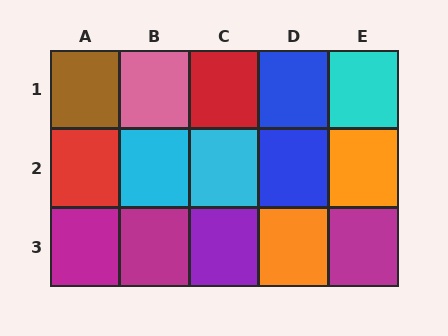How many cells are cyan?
3 cells are cyan.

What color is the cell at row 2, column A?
Red.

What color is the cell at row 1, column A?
Brown.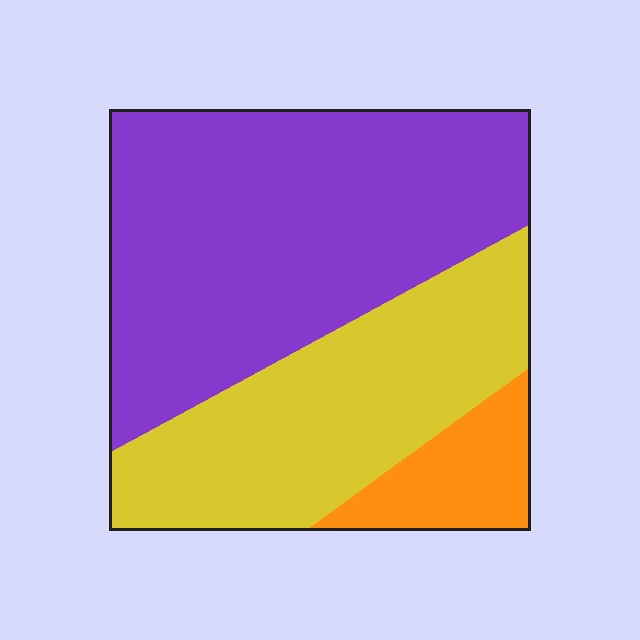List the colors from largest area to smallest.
From largest to smallest: purple, yellow, orange.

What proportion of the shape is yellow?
Yellow takes up between a quarter and a half of the shape.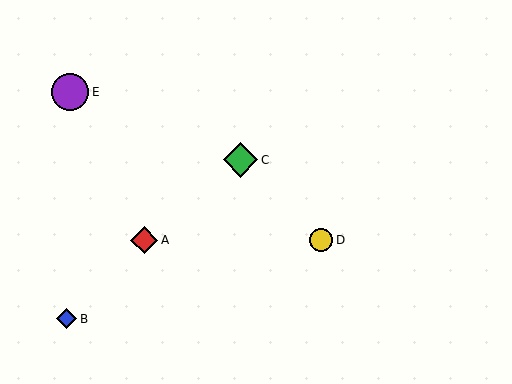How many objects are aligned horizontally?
2 objects (A, D) are aligned horizontally.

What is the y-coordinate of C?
Object C is at y≈160.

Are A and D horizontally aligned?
Yes, both are at y≈240.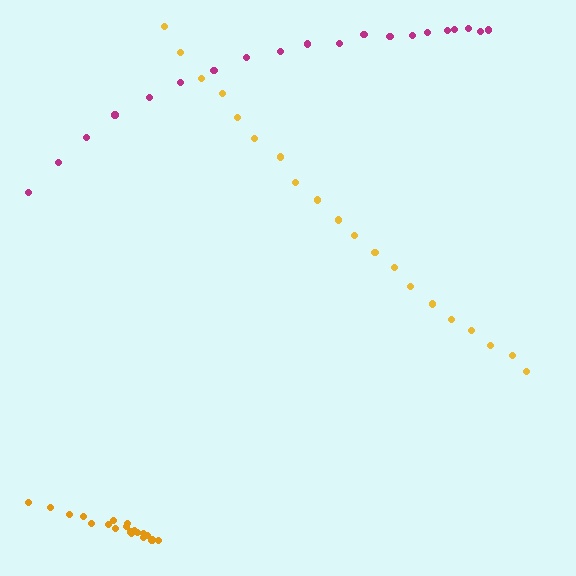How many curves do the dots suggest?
There are 3 distinct paths.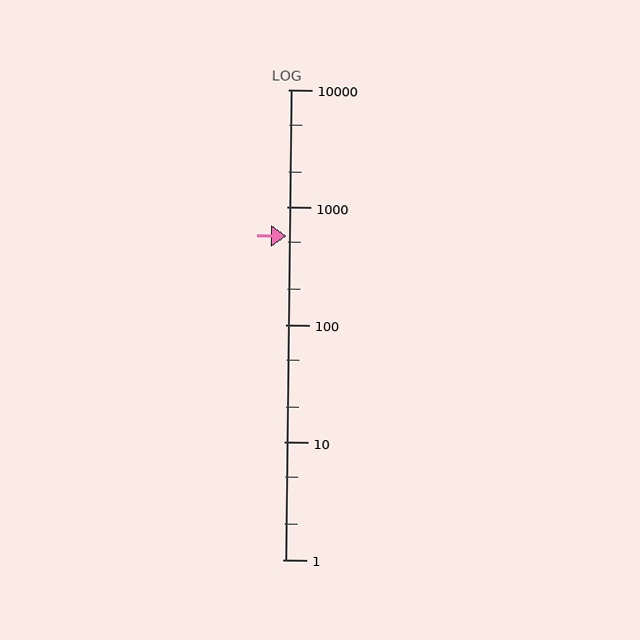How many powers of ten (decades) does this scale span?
The scale spans 4 decades, from 1 to 10000.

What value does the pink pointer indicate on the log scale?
The pointer indicates approximately 570.